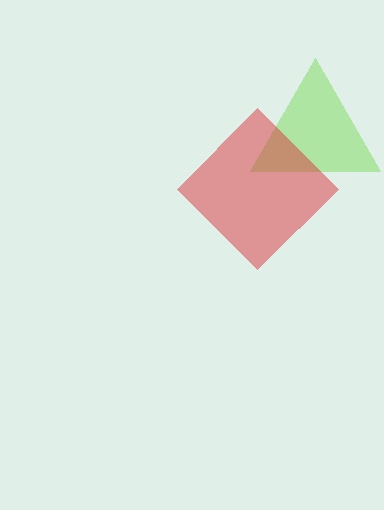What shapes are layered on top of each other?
The layered shapes are: a lime triangle, a red diamond.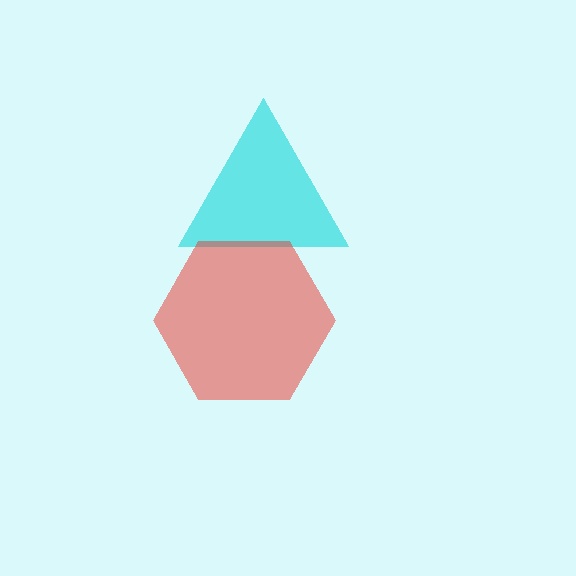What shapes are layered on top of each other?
The layered shapes are: a cyan triangle, a red hexagon.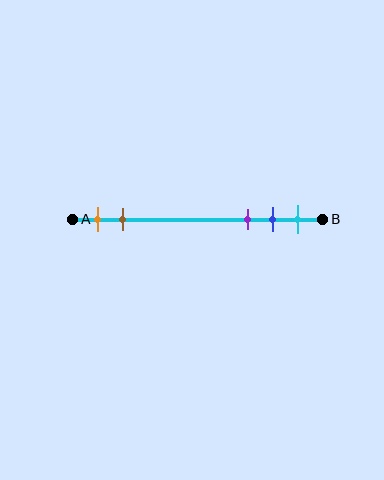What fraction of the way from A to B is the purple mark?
The purple mark is approximately 70% (0.7) of the way from A to B.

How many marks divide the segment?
There are 5 marks dividing the segment.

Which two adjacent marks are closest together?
The blue and cyan marks are the closest adjacent pair.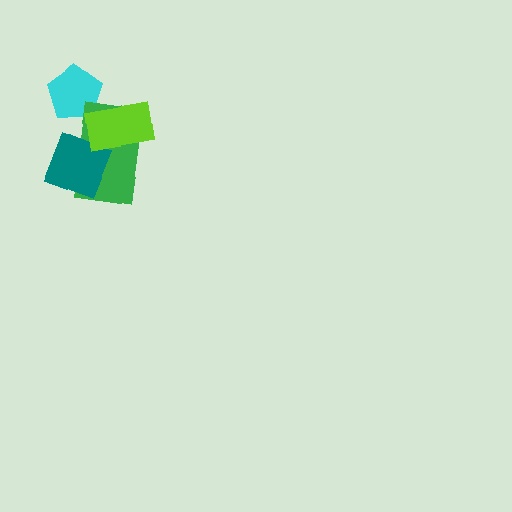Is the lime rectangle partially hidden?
No, no other shape covers it.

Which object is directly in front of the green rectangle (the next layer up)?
The teal diamond is directly in front of the green rectangle.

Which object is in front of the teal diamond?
The lime rectangle is in front of the teal diamond.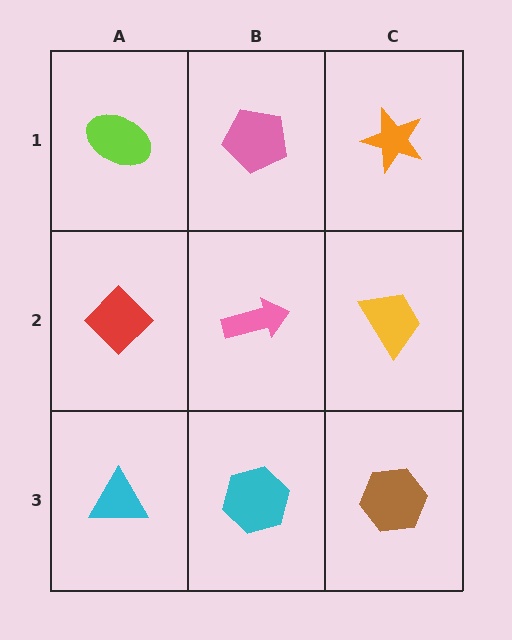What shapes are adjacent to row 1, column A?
A red diamond (row 2, column A), a pink pentagon (row 1, column B).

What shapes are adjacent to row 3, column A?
A red diamond (row 2, column A), a cyan hexagon (row 3, column B).